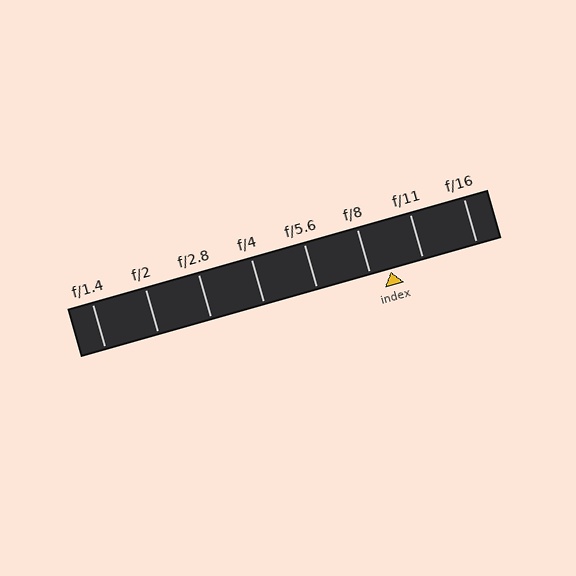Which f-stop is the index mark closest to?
The index mark is closest to f/8.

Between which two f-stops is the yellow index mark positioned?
The index mark is between f/8 and f/11.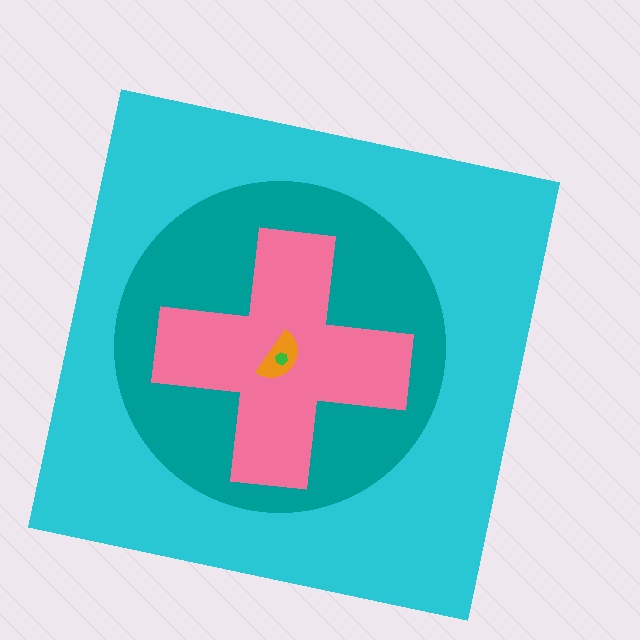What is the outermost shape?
The cyan square.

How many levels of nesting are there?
5.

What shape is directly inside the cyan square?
The teal circle.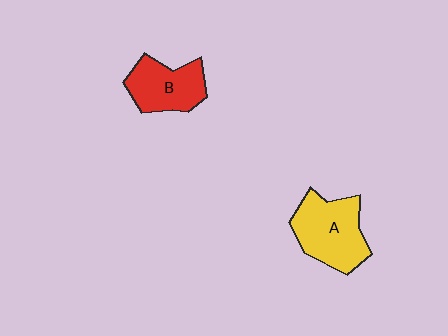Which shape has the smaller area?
Shape B (red).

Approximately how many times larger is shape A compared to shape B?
Approximately 1.3 times.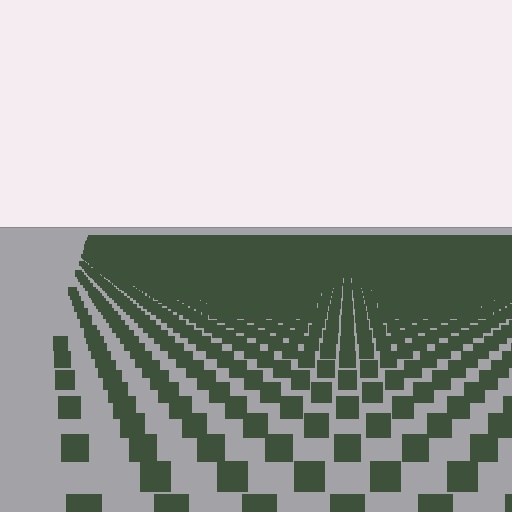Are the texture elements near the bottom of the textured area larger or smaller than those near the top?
Larger. Near the bottom, elements are closer to the viewer and appear at a bigger on-screen size.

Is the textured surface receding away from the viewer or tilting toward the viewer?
The surface is receding away from the viewer. Texture elements get smaller and denser toward the top.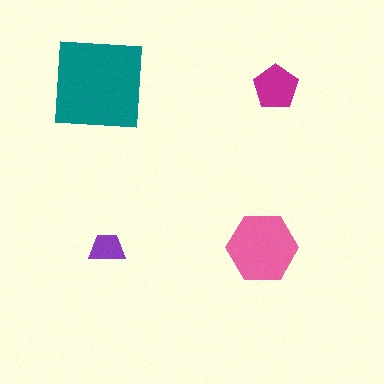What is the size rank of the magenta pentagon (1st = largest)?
3rd.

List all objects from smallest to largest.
The purple trapezoid, the magenta pentagon, the pink hexagon, the teal square.